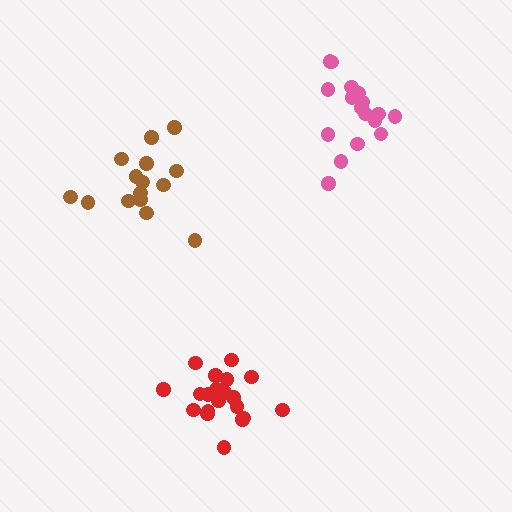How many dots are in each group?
Group 1: 17 dots, Group 2: 20 dots, Group 3: 15 dots (52 total).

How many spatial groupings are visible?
There are 3 spatial groupings.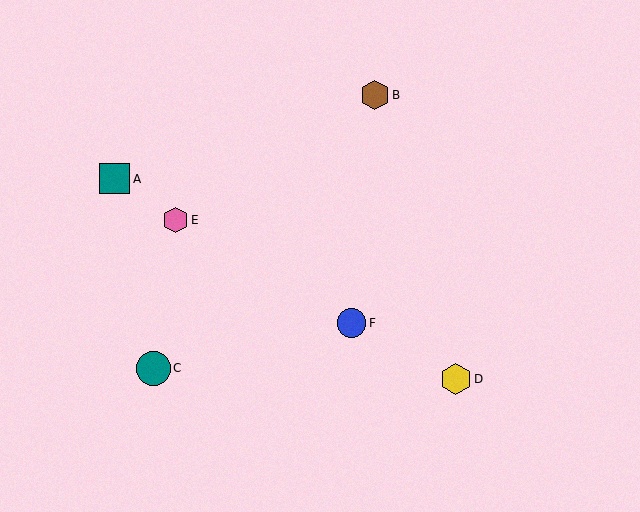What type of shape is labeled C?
Shape C is a teal circle.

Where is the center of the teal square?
The center of the teal square is at (115, 179).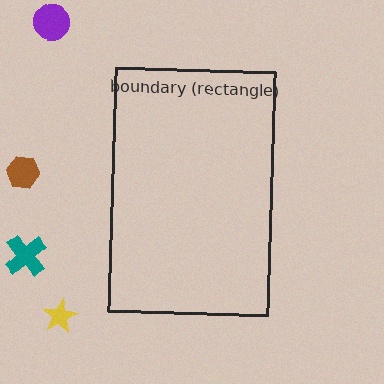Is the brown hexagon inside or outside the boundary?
Outside.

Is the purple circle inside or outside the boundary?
Outside.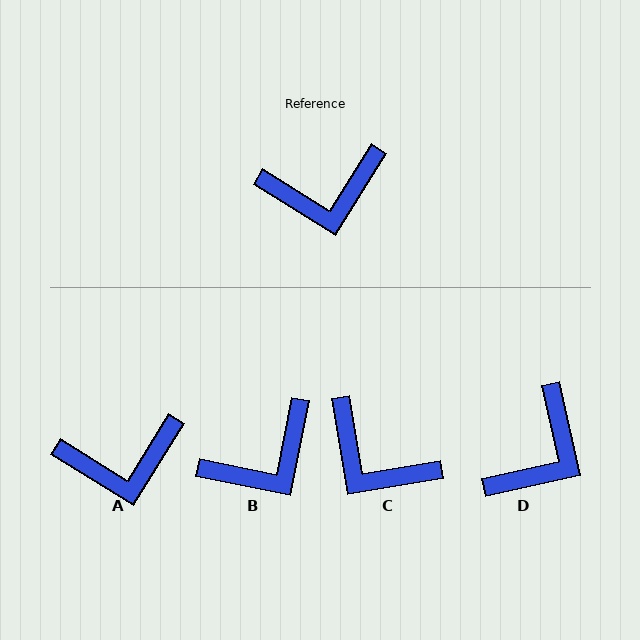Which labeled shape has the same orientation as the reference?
A.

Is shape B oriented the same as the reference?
No, it is off by about 21 degrees.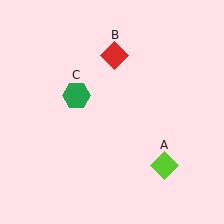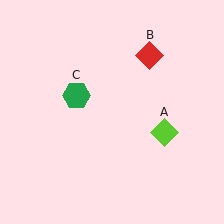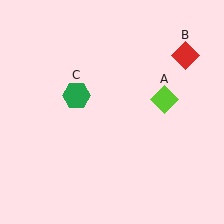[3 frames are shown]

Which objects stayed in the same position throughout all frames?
Green hexagon (object C) remained stationary.